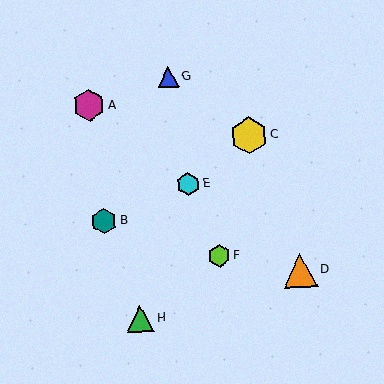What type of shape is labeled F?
Shape F is a lime hexagon.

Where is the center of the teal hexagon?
The center of the teal hexagon is at (104, 221).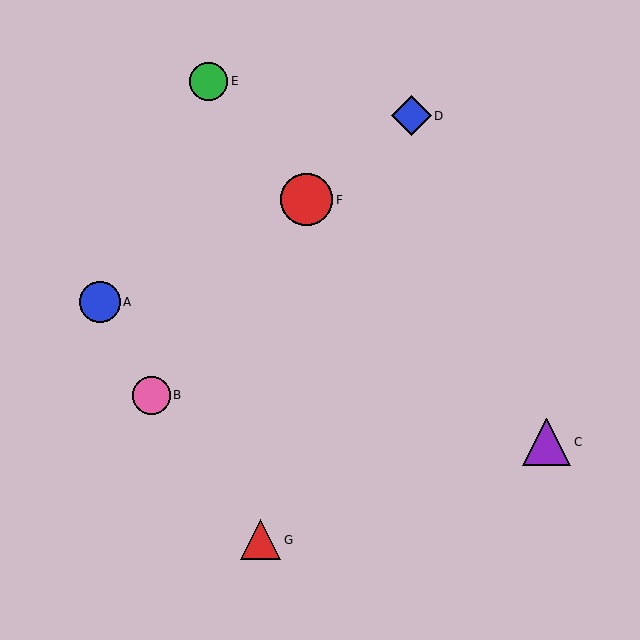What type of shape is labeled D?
Shape D is a blue diamond.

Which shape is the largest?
The red circle (labeled F) is the largest.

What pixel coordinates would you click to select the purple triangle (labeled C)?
Click at (547, 442) to select the purple triangle C.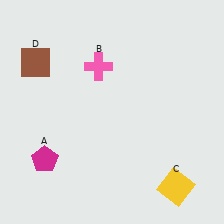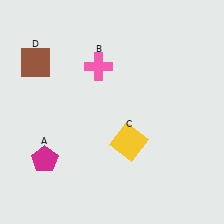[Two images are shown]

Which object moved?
The yellow square (C) moved left.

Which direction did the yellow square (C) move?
The yellow square (C) moved left.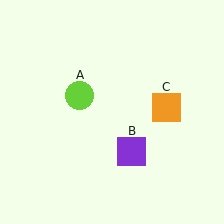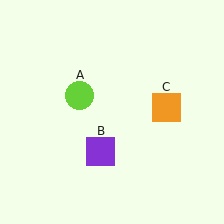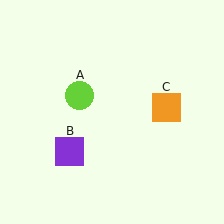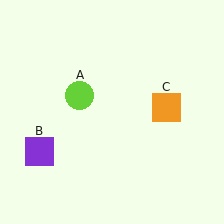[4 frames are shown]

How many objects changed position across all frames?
1 object changed position: purple square (object B).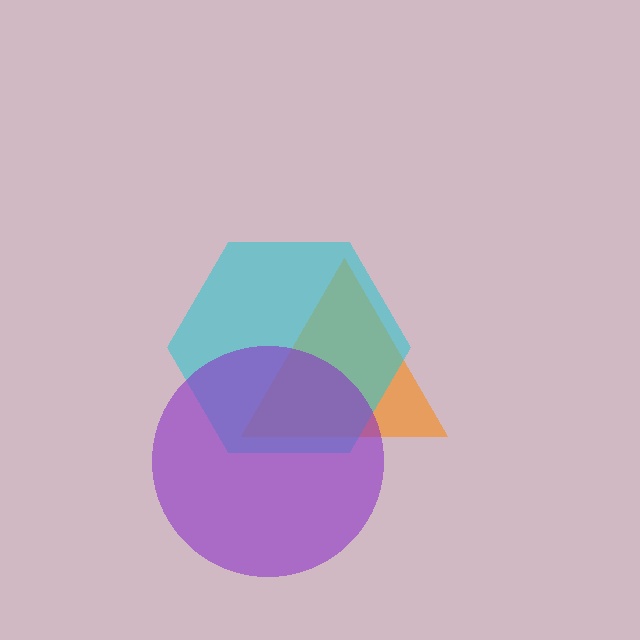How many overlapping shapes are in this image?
There are 3 overlapping shapes in the image.